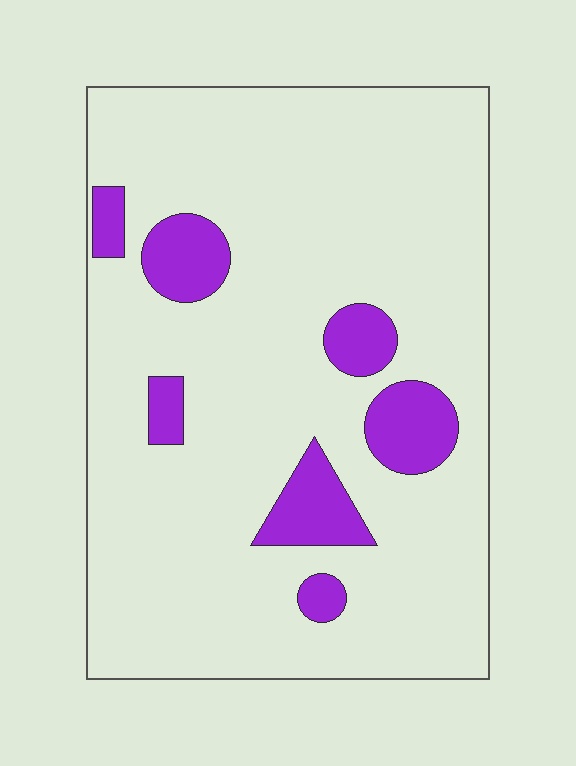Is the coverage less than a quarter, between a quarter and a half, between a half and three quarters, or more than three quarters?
Less than a quarter.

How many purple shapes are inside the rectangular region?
7.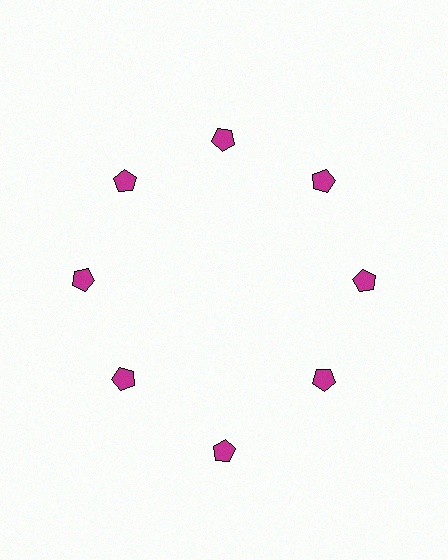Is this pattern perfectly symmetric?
No. The 8 magenta pentagons are arranged in a ring, but one element near the 6 o'clock position is pushed outward from the center, breaking the 8-fold rotational symmetry.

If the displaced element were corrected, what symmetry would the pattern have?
It would have 8-fold rotational symmetry — the pattern would map onto itself every 45 degrees.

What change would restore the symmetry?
The symmetry would be restored by moving it inward, back onto the ring so that all 8 pentagons sit at equal angles and equal distance from the center.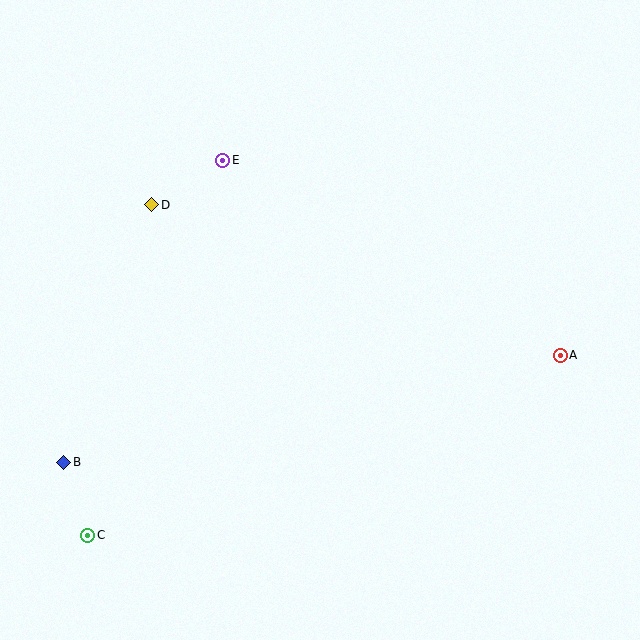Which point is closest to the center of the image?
Point E at (223, 160) is closest to the center.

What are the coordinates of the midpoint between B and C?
The midpoint between B and C is at (76, 499).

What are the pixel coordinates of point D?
Point D is at (152, 205).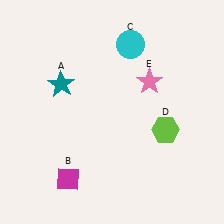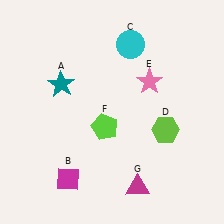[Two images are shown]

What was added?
A lime pentagon (F), a magenta triangle (G) were added in Image 2.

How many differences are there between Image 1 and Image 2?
There are 2 differences between the two images.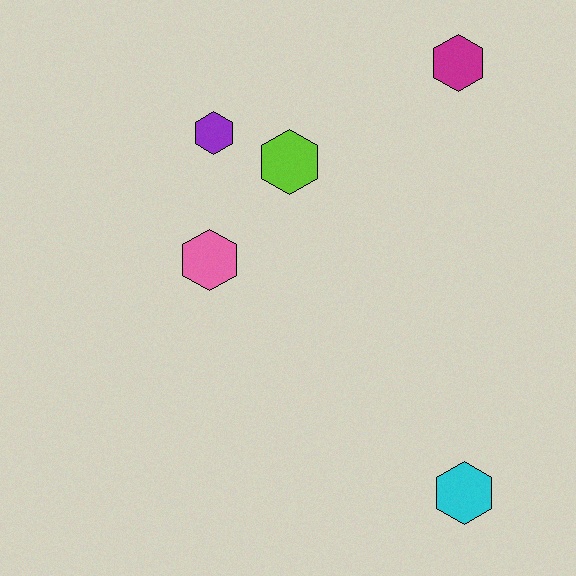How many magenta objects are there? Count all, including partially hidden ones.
There is 1 magenta object.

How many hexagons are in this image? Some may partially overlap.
There are 5 hexagons.